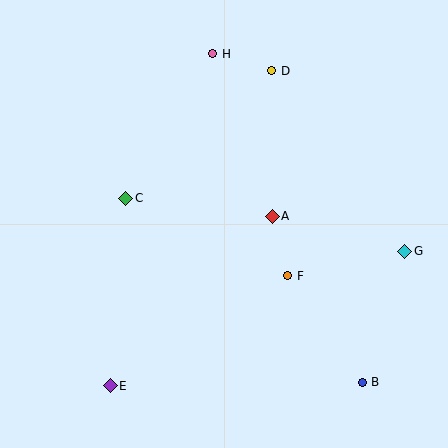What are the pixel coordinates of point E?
Point E is at (110, 386).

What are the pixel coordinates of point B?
Point B is at (362, 382).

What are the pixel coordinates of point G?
Point G is at (405, 251).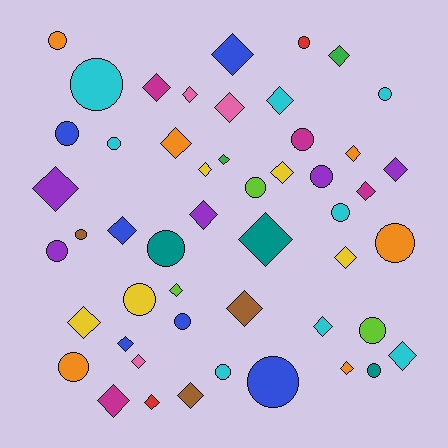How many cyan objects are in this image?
There are 8 cyan objects.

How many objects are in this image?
There are 50 objects.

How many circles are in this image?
There are 21 circles.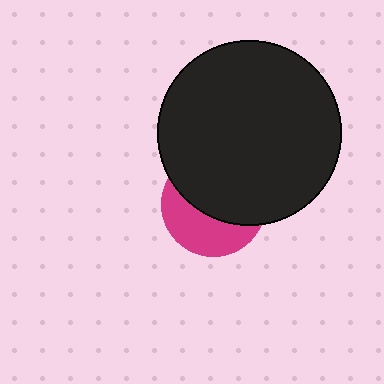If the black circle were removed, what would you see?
You would see the complete magenta circle.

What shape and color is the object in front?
The object in front is a black circle.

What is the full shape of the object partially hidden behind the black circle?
The partially hidden object is a magenta circle.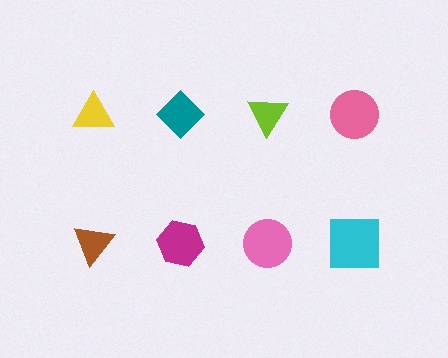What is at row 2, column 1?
A brown triangle.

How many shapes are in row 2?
4 shapes.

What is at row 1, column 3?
A lime triangle.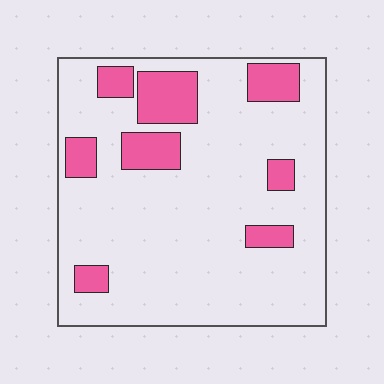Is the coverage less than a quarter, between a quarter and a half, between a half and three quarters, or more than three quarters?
Less than a quarter.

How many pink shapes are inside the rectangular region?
8.